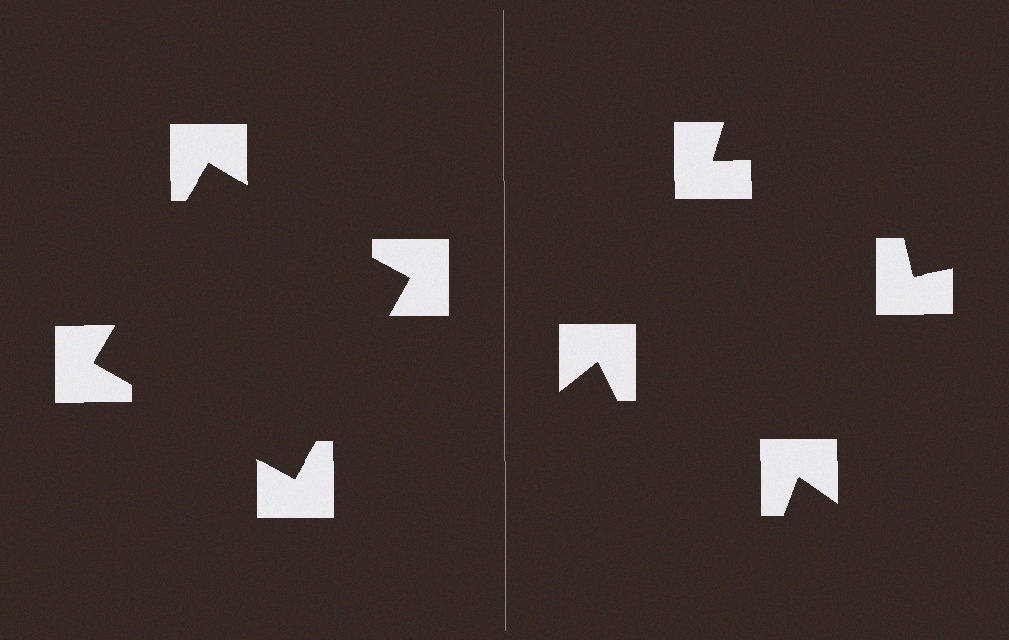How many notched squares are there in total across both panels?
8 — 4 on each side.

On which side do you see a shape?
An illusory square appears on the left side. On the right side the wedge cuts are rotated, so no coherent shape forms.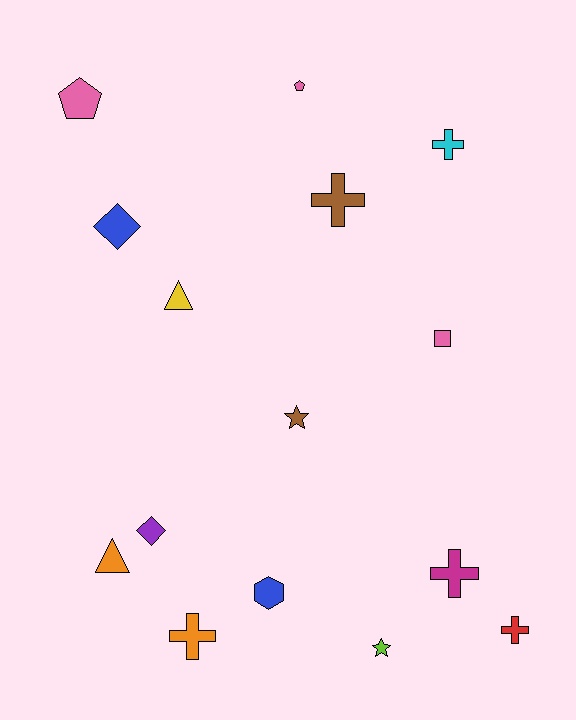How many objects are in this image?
There are 15 objects.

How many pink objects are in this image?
There are 3 pink objects.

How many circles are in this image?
There are no circles.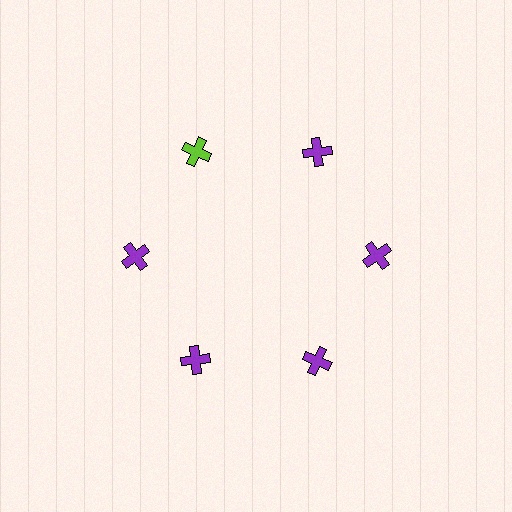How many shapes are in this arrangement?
There are 6 shapes arranged in a ring pattern.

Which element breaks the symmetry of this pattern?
The lime cross at roughly the 11 o'clock position breaks the symmetry. All other shapes are purple crosses.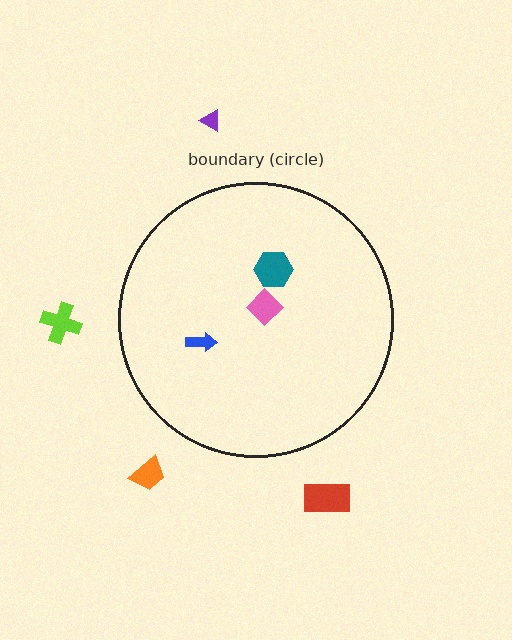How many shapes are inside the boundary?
3 inside, 4 outside.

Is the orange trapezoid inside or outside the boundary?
Outside.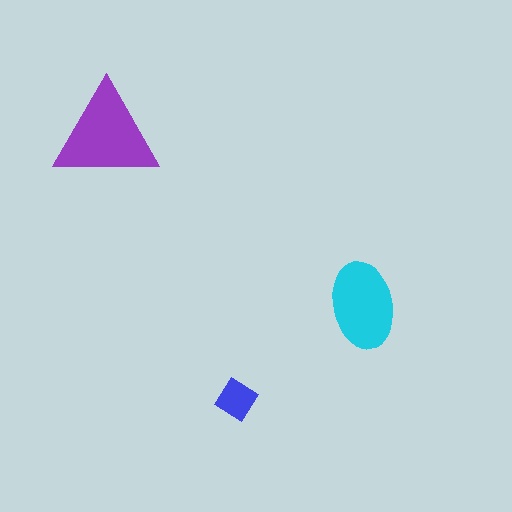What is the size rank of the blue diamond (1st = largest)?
3rd.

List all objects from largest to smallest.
The purple triangle, the cyan ellipse, the blue diamond.